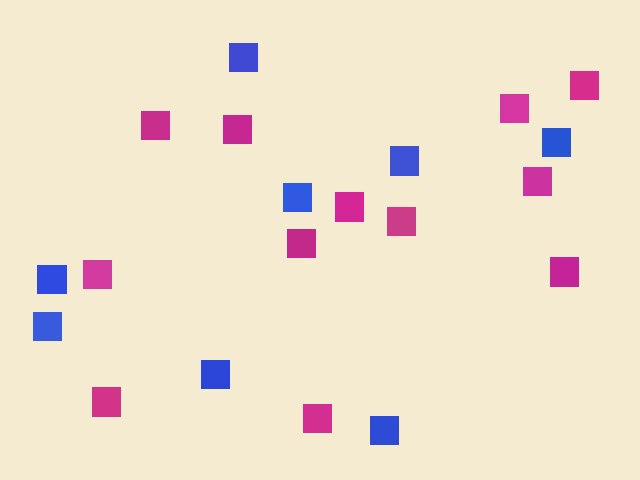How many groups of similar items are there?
There are 2 groups: one group of magenta squares (12) and one group of blue squares (8).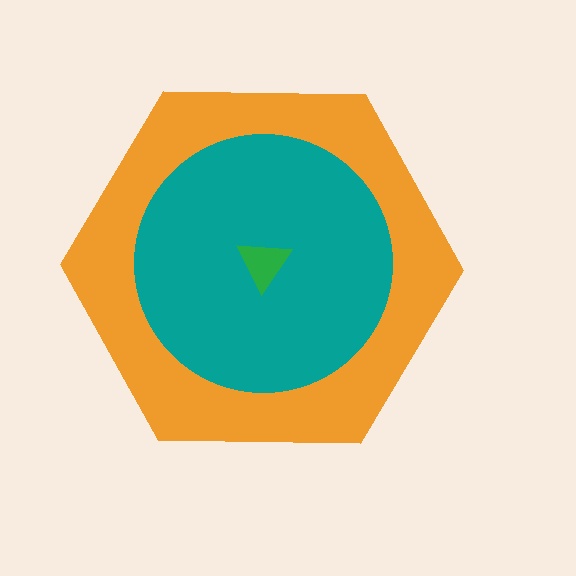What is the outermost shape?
The orange hexagon.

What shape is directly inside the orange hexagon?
The teal circle.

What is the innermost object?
The green triangle.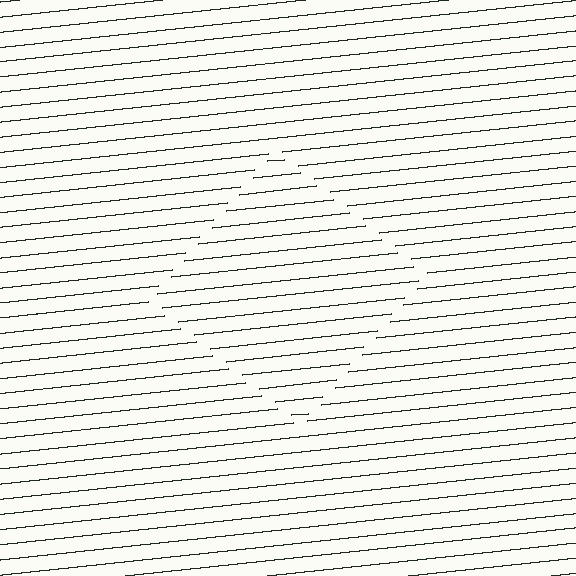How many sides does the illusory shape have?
4 sides — the line-ends trace a square.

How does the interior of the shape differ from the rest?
The interior of the shape contains the same grating, shifted by half a period — the contour is defined by the phase discontinuity where line-ends from the inner and outer gratings abut.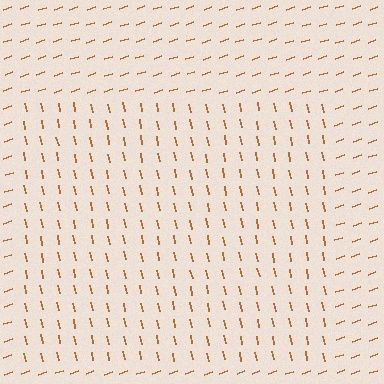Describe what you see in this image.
The image is filled with small brown line segments. A rectangle region in the image has lines oriented differently from the surrounding lines, creating a visible texture boundary.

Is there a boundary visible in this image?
Yes, there is a texture boundary formed by a change in line orientation.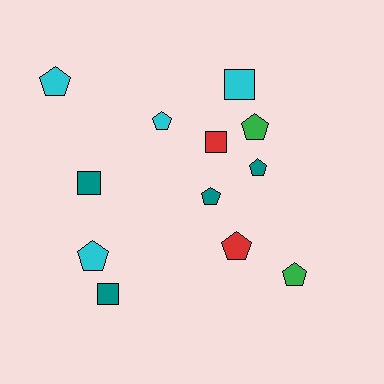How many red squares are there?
There is 1 red square.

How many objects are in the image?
There are 12 objects.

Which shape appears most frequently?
Pentagon, with 8 objects.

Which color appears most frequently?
Teal, with 4 objects.